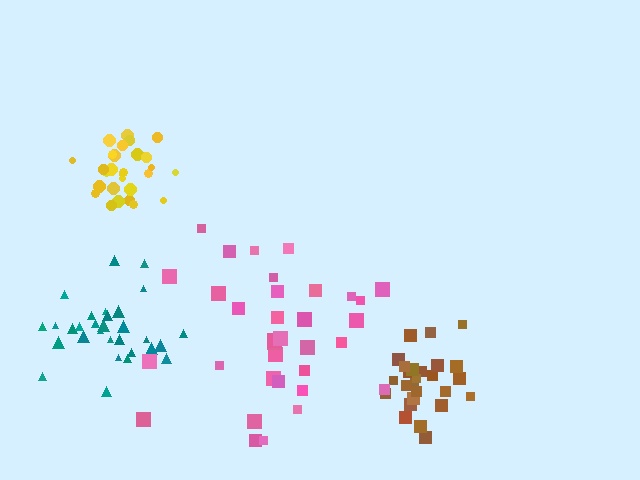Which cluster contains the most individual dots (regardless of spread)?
Pink (34).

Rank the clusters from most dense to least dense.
yellow, brown, teal, pink.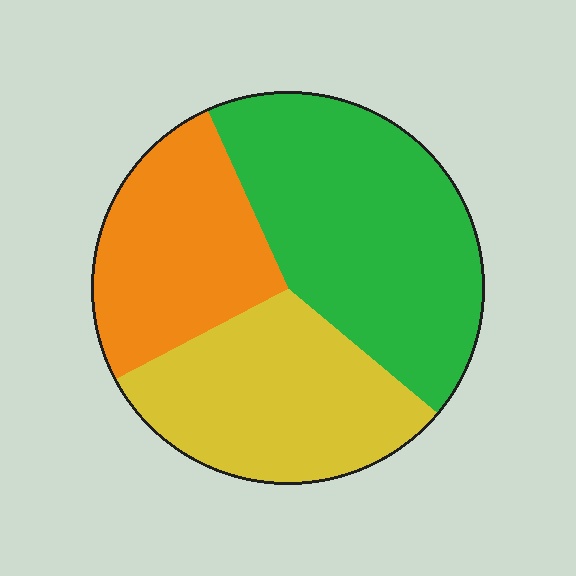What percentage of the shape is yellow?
Yellow takes up between a quarter and a half of the shape.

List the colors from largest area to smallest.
From largest to smallest: green, yellow, orange.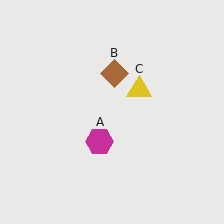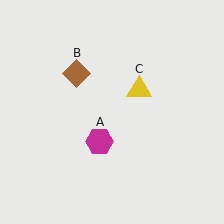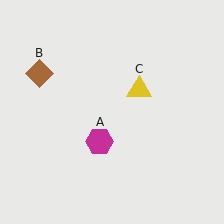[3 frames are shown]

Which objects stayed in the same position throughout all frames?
Magenta hexagon (object A) and yellow triangle (object C) remained stationary.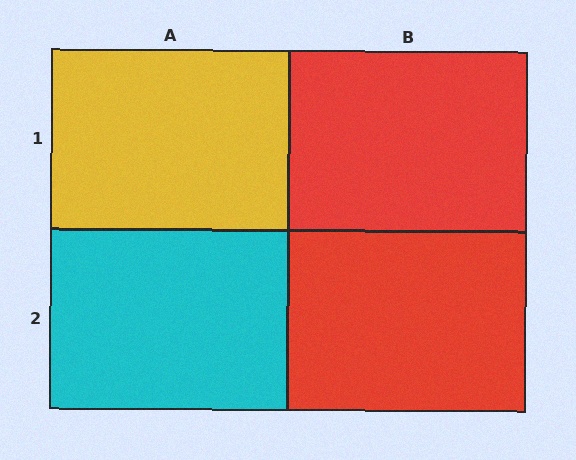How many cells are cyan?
1 cell is cyan.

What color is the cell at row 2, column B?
Red.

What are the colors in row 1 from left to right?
Yellow, red.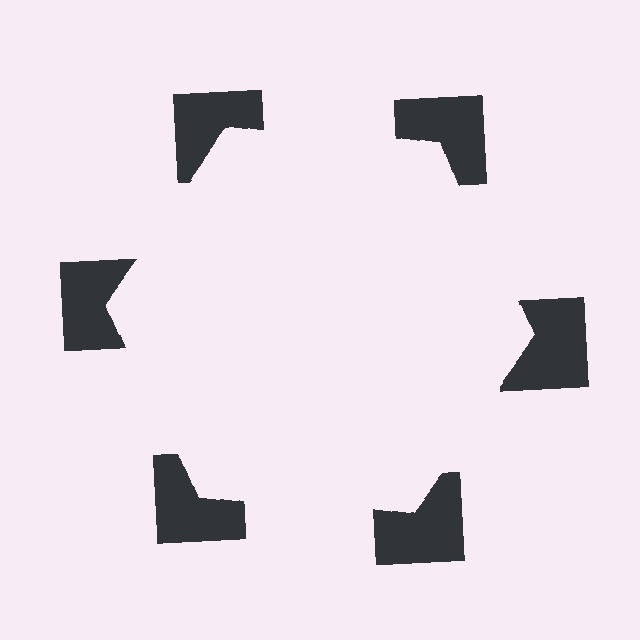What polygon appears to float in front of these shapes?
An illusory hexagon — its edges are inferred from the aligned wedge cuts in the notched squares, not physically drawn.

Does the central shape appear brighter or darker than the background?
It typically appears slightly brighter than the background, even though no actual brightness change is drawn.